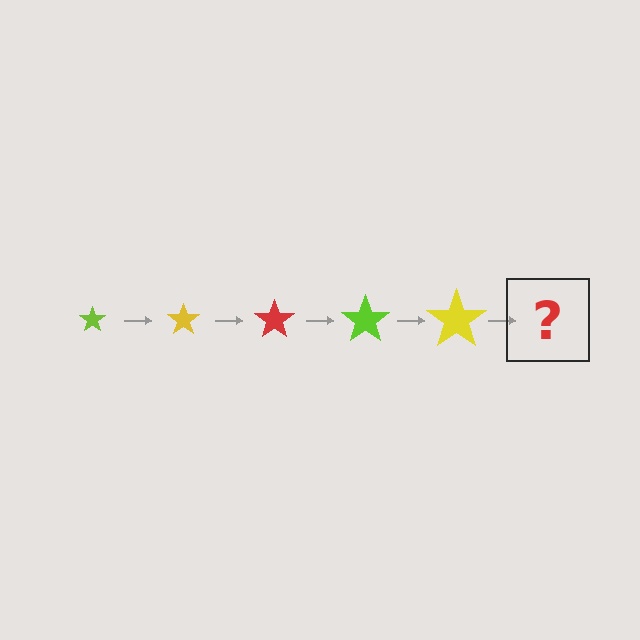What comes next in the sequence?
The next element should be a red star, larger than the previous one.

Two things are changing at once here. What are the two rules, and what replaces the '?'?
The two rules are that the star grows larger each step and the color cycles through lime, yellow, and red. The '?' should be a red star, larger than the previous one.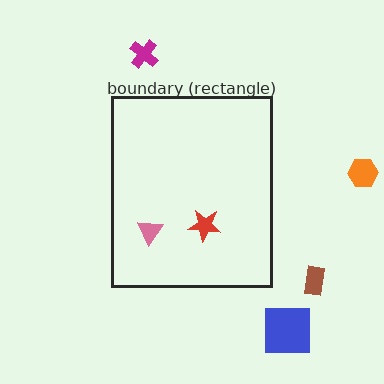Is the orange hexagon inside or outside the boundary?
Outside.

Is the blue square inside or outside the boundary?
Outside.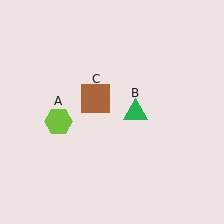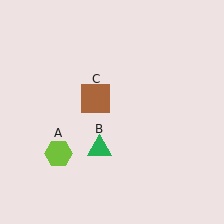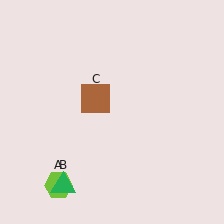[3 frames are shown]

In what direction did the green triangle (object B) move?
The green triangle (object B) moved down and to the left.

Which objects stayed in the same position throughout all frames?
Brown square (object C) remained stationary.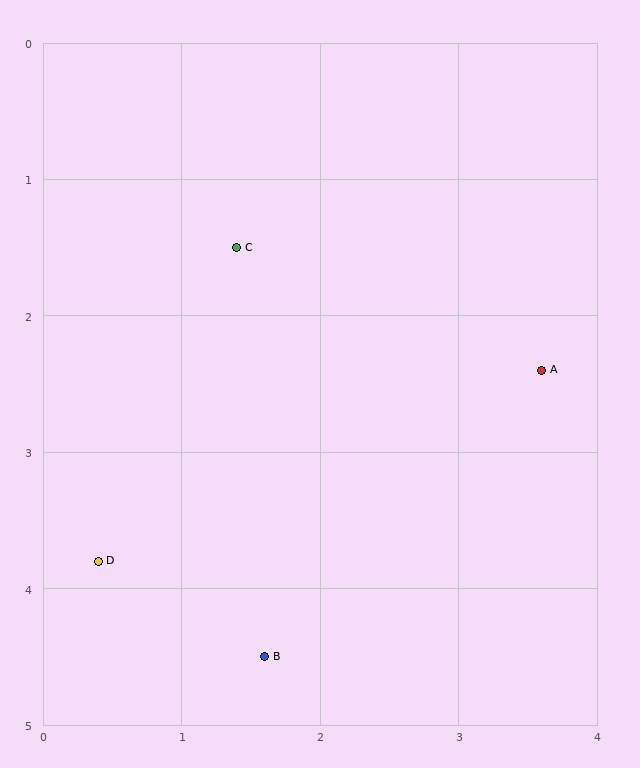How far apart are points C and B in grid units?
Points C and B are about 3.0 grid units apart.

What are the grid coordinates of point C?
Point C is at approximately (1.4, 1.5).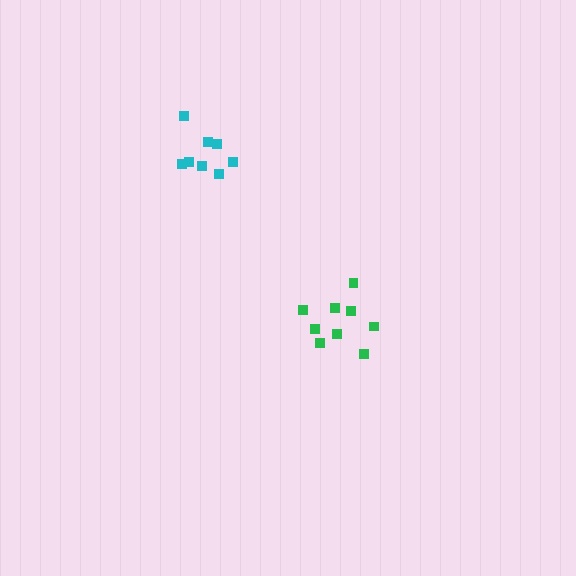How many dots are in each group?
Group 1: 8 dots, Group 2: 9 dots (17 total).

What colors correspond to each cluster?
The clusters are colored: cyan, green.